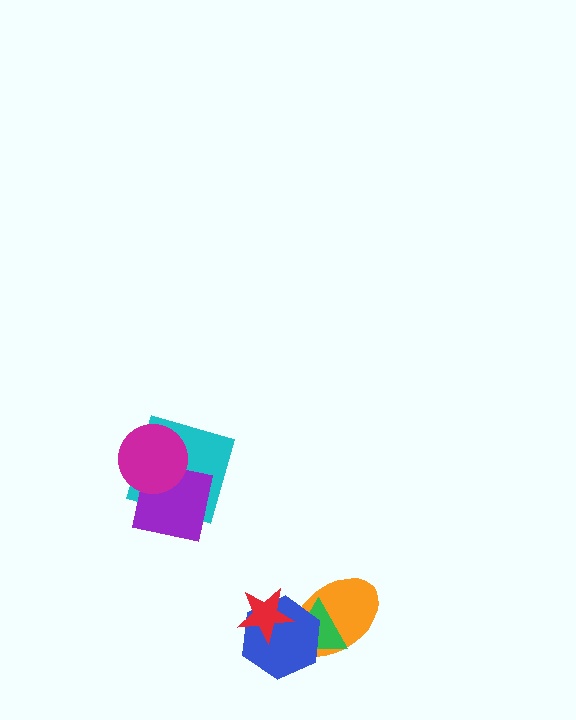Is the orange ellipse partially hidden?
Yes, it is partially covered by another shape.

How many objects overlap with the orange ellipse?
3 objects overlap with the orange ellipse.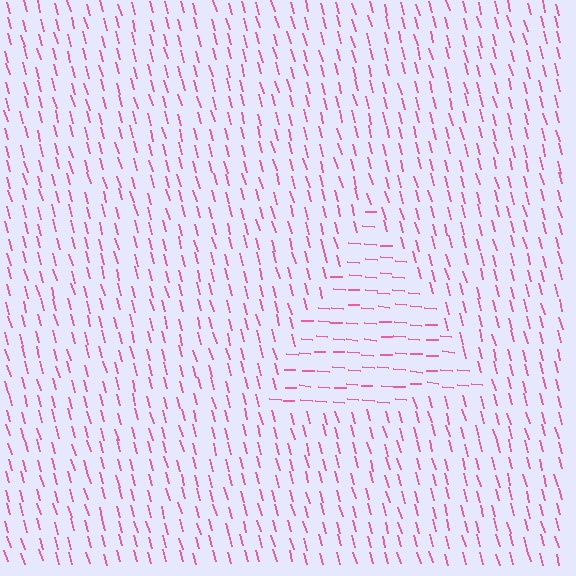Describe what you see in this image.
The image is filled with small pink line segments. A triangle region in the image has lines oriented differently from the surrounding lines, creating a visible texture boundary.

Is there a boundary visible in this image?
Yes, there is a texture boundary formed by a change in line orientation.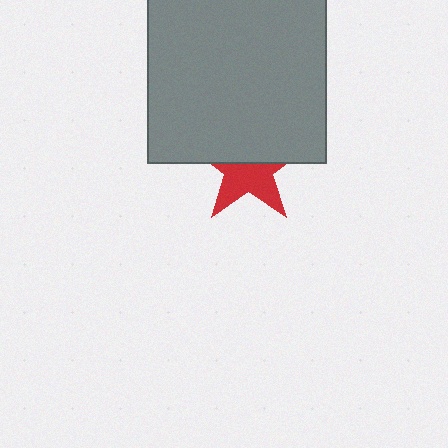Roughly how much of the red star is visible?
About half of it is visible (roughly 49%).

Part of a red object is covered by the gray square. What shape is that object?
It is a star.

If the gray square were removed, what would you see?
You would see the complete red star.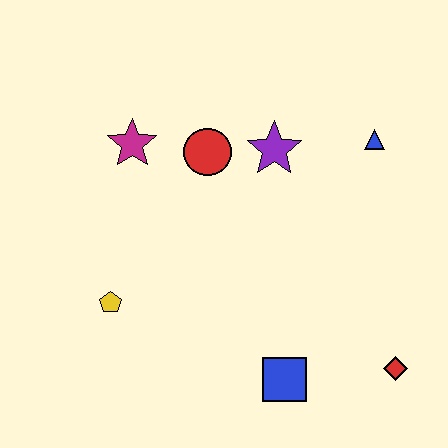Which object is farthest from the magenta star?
The red diamond is farthest from the magenta star.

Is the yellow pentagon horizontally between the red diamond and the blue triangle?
No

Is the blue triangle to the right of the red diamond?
No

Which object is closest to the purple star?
The red circle is closest to the purple star.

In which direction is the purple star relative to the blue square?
The purple star is above the blue square.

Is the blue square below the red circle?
Yes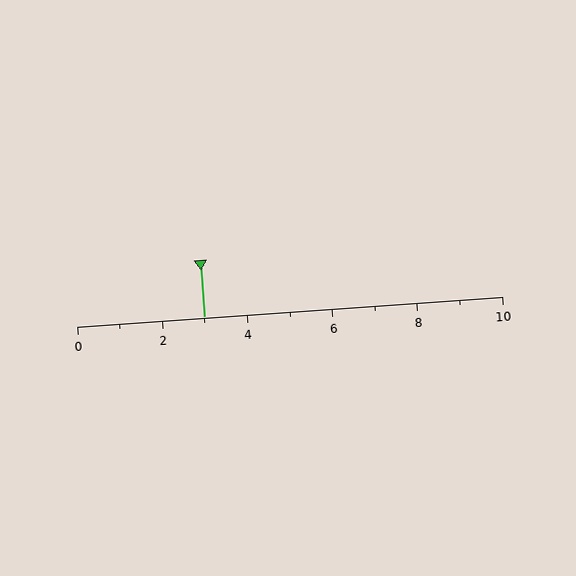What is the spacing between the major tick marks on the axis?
The major ticks are spaced 2 apart.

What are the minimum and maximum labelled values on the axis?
The axis runs from 0 to 10.